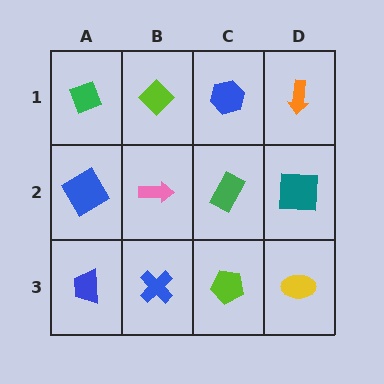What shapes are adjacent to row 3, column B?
A pink arrow (row 2, column B), a blue trapezoid (row 3, column A), a lime pentagon (row 3, column C).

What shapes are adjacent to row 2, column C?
A blue hexagon (row 1, column C), a lime pentagon (row 3, column C), a pink arrow (row 2, column B), a teal square (row 2, column D).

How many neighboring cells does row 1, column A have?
2.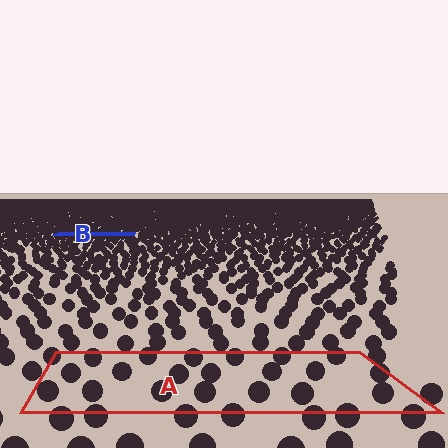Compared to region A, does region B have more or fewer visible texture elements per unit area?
Region B has more texture elements per unit area — they are packed more densely because it is farther away.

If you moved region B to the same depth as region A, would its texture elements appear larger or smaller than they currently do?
They would appear larger. At a closer depth, the same texture elements are projected at a bigger on-screen size.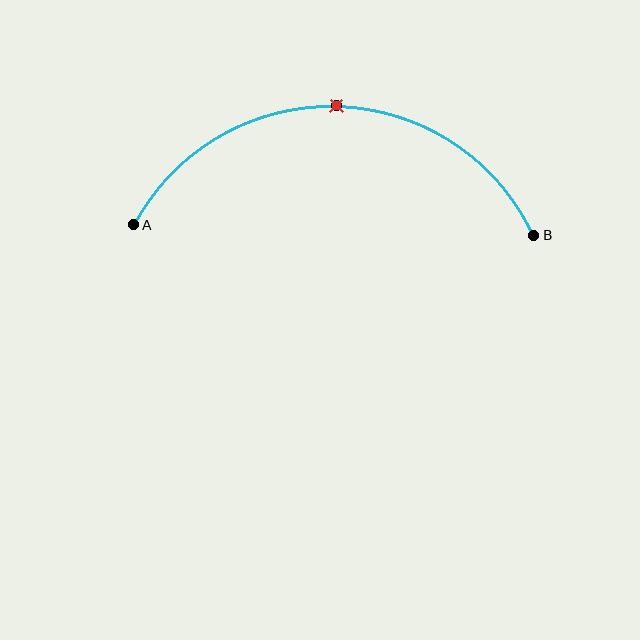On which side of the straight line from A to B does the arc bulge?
The arc bulges above the straight line connecting A and B.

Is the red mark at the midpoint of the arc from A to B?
Yes. The red mark lies on the arc at equal arc-length from both A and B — it is the arc midpoint.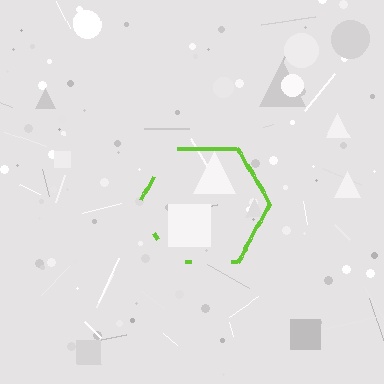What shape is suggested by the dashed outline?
The dashed outline suggests a hexagon.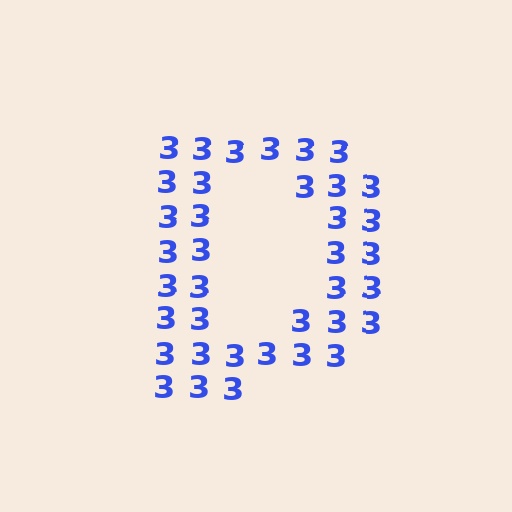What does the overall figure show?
The overall figure shows the letter D.